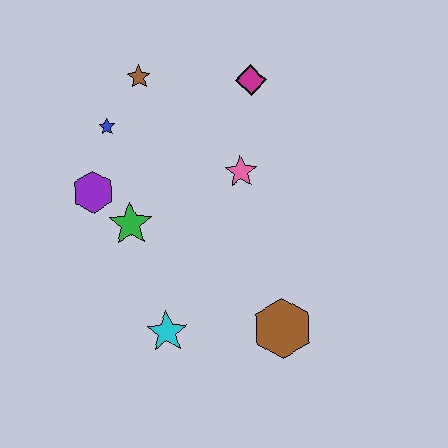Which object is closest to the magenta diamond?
The pink star is closest to the magenta diamond.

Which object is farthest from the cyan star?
The magenta diamond is farthest from the cyan star.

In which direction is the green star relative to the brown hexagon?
The green star is to the left of the brown hexagon.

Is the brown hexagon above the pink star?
No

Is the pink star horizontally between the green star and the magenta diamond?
Yes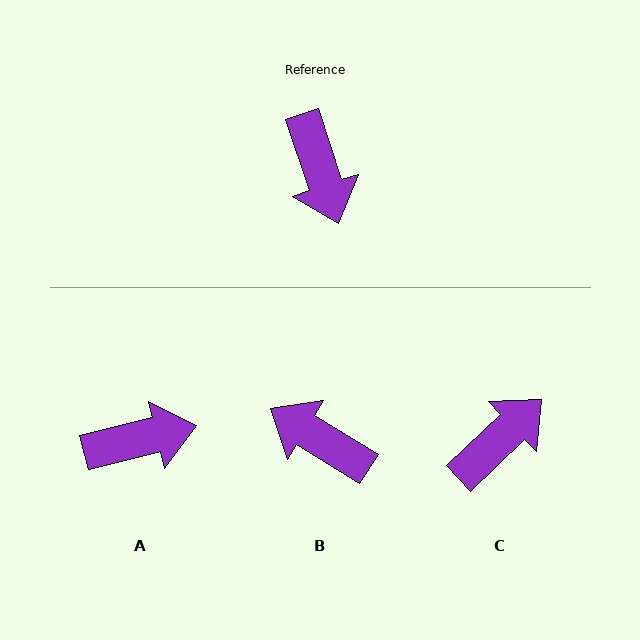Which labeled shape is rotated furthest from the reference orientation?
B, about 140 degrees away.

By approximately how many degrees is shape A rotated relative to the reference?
Approximately 85 degrees counter-clockwise.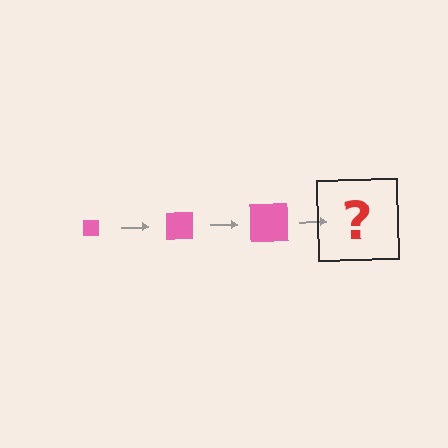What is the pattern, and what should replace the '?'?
The pattern is that the square gets progressively larger each step. The '?' should be a pink square, larger than the previous one.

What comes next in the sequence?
The next element should be a pink square, larger than the previous one.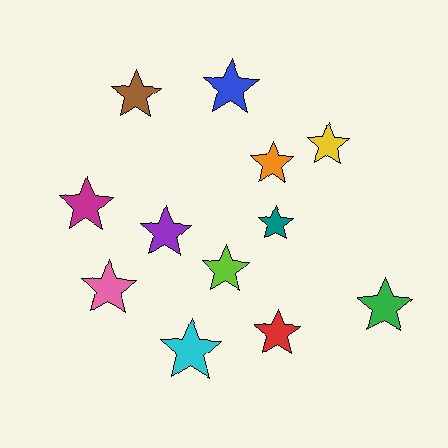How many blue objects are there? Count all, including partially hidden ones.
There is 1 blue object.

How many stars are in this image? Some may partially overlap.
There are 12 stars.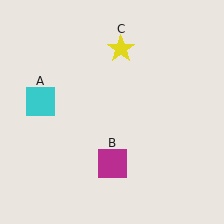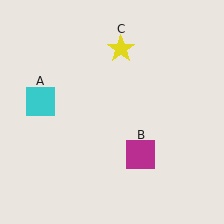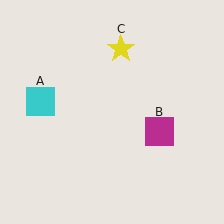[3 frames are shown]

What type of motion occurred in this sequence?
The magenta square (object B) rotated counterclockwise around the center of the scene.